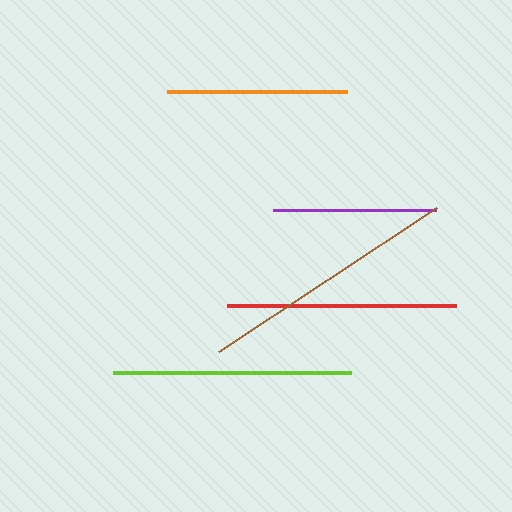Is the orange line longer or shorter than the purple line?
The orange line is longer than the purple line.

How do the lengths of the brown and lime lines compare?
The brown and lime lines are approximately the same length.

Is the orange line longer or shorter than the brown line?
The brown line is longer than the orange line.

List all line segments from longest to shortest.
From longest to shortest: brown, lime, red, orange, purple.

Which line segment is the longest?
The brown line is the longest at approximately 261 pixels.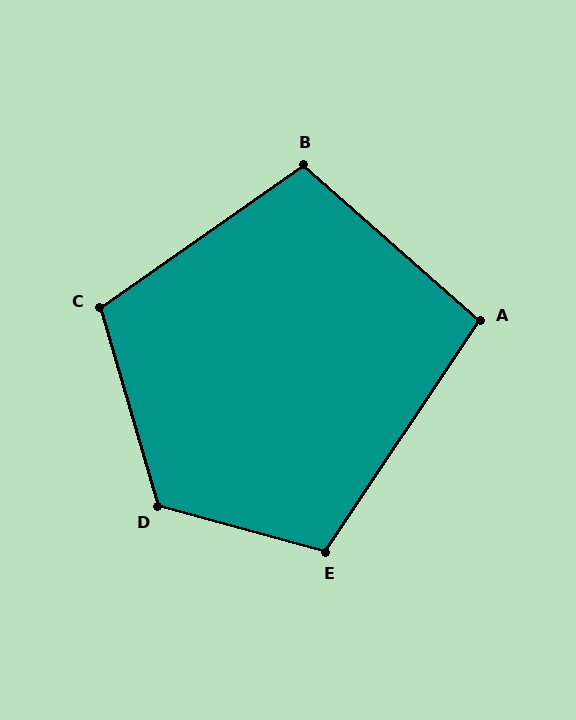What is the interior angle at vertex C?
Approximately 109 degrees (obtuse).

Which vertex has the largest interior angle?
D, at approximately 122 degrees.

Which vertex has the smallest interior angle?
A, at approximately 98 degrees.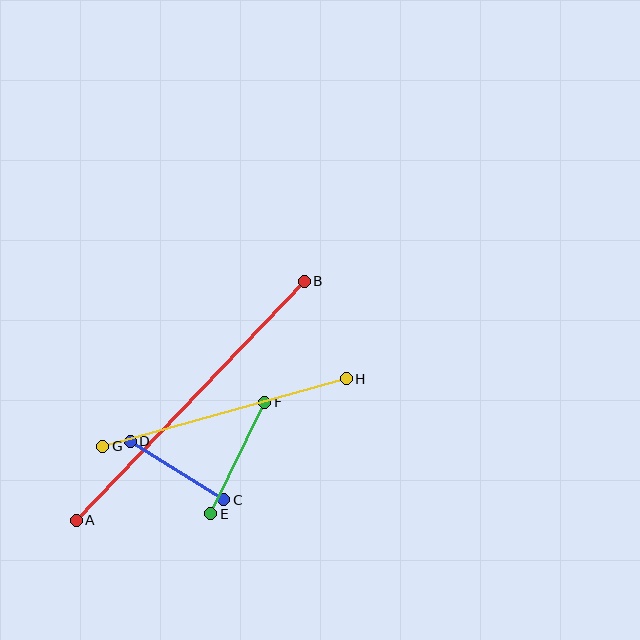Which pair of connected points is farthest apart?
Points A and B are farthest apart.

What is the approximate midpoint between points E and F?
The midpoint is at approximately (238, 458) pixels.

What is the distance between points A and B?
The distance is approximately 330 pixels.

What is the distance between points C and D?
The distance is approximately 110 pixels.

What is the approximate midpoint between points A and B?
The midpoint is at approximately (190, 401) pixels.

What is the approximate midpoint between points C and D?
The midpoint is at approximately (177, 470) pixels.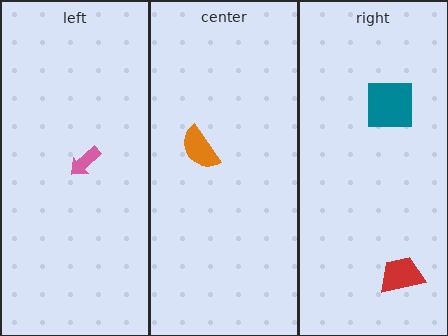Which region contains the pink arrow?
The left region.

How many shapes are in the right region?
2.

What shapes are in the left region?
The pink arrow.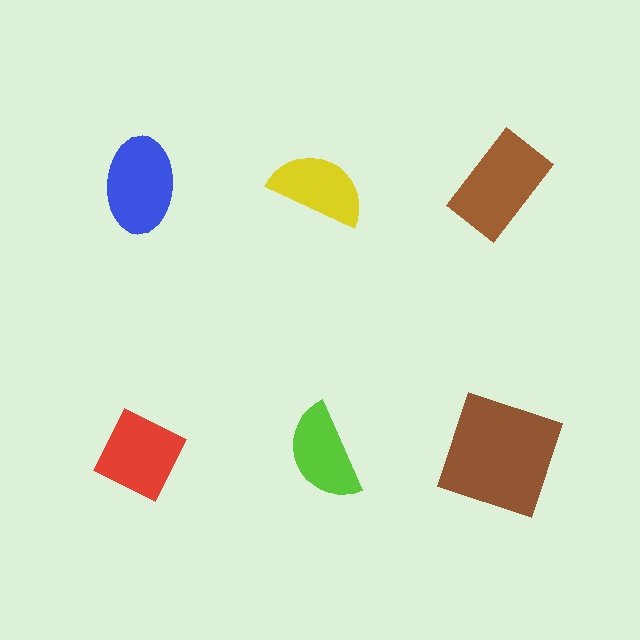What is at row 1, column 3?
A brown rectangle.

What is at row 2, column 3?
A brown square.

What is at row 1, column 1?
A blue ellipse.